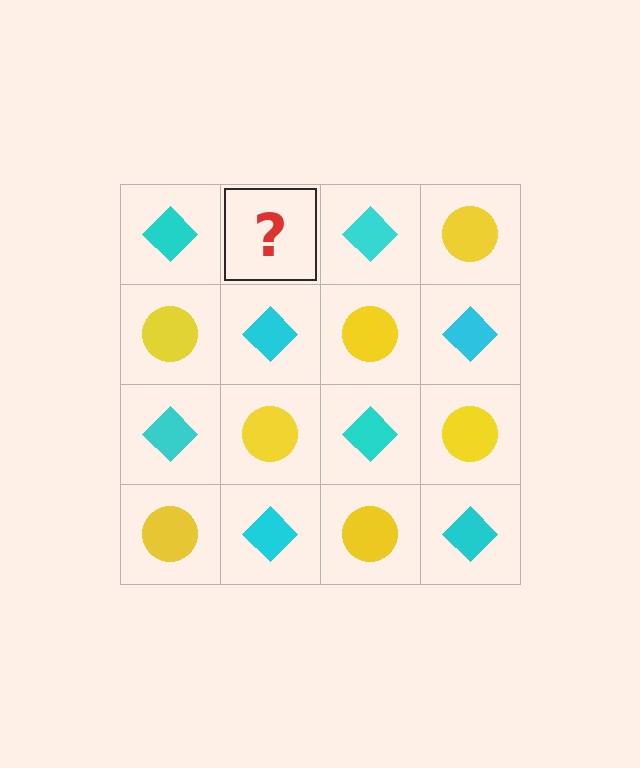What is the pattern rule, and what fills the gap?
The rule is that it alternates cyan diamond and yellow circle in a checkerboard pattern. The gap should be filled with a yellow circle.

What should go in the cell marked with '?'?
The missing cell should contain a yellow circle.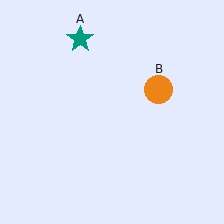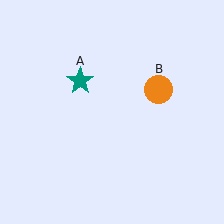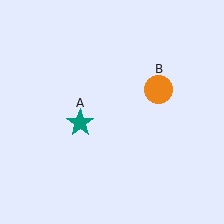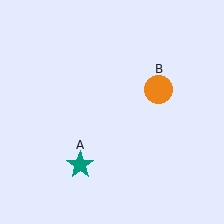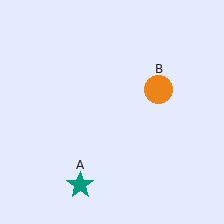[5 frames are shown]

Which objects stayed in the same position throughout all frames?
Orange circle (object B) remained stationary.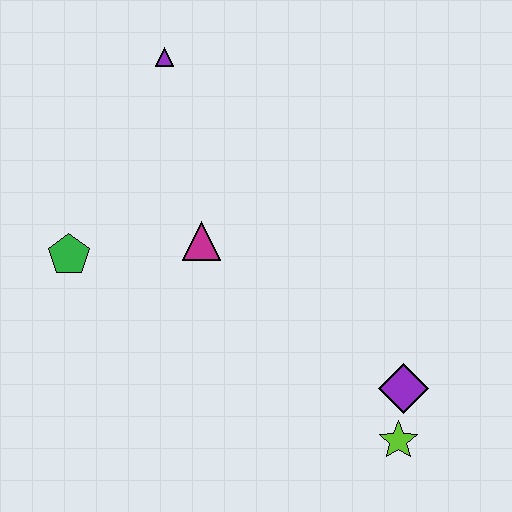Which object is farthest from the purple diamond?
The purple triangle is farthest from the purple diamond.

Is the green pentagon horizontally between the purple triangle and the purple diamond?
No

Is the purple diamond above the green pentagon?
No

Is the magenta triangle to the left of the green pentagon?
No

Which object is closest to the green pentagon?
The magenta triangle is closest to the green pentagon.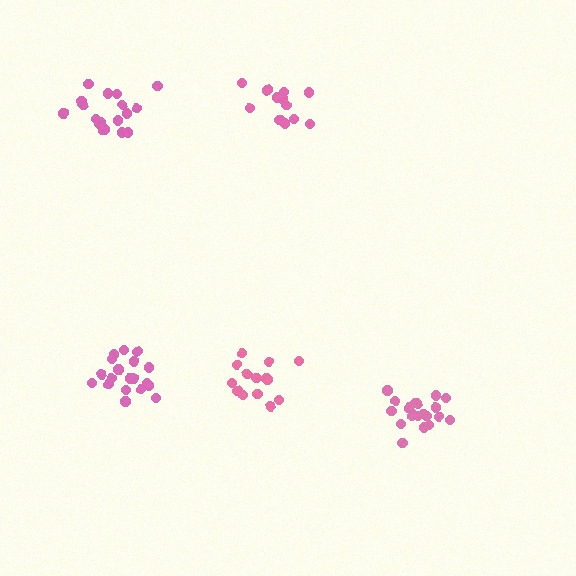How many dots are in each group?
Group 1: 19 dots, Group 2: 14 dots, Group 3: 14 dots, Group 4: 18 dots, Group 5: 20 dots (85 total).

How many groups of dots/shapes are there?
There are 5 groups.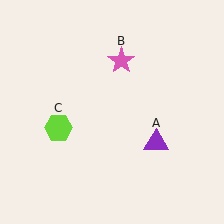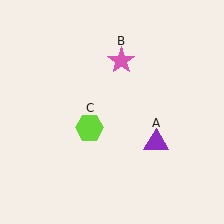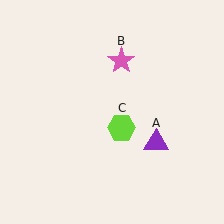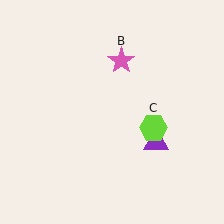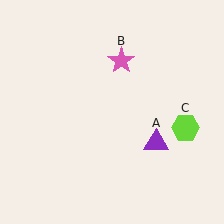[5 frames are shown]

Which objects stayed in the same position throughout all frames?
Purple triangle (object A) and pink star (object B) remained stationary.